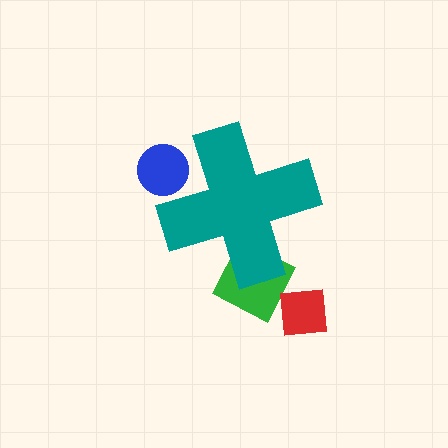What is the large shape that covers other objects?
A teal cross.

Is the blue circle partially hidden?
Yes, the blue circle is partially hidden behind the teal cross.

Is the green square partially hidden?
Yes, the green square is partially hidden behind the teal cross.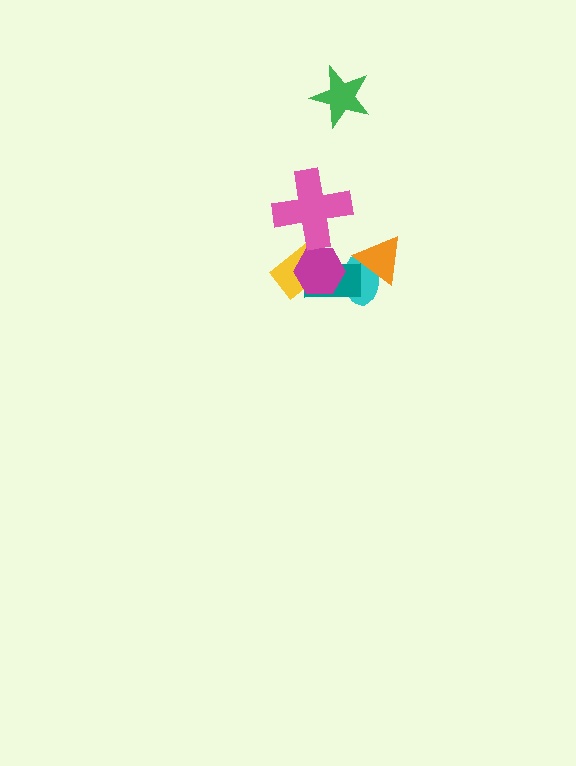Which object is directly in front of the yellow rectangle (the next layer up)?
The magenta hexagon is directly in front of the yellow rectangle.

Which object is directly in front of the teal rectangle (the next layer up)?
The yellow rectangle is directly in front of the teal rectangle.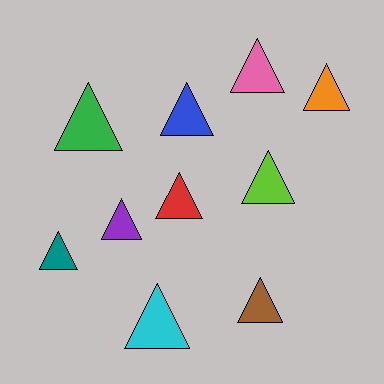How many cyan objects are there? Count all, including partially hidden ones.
There is 1 cyan object.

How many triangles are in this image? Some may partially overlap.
There are 10 triangles.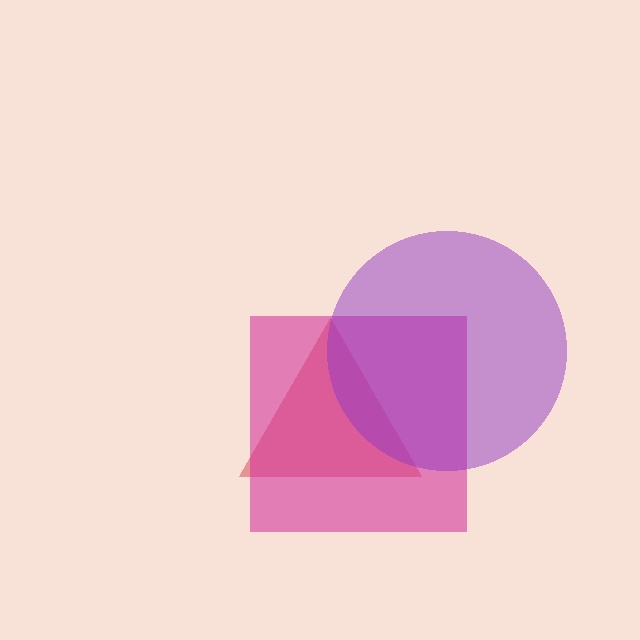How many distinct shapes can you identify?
There are 3 distinct shapes: a red triangle, a magenta square, a purple circle.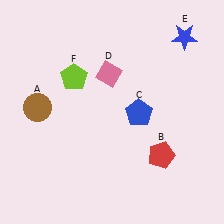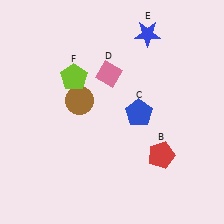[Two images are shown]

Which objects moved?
The objects that moved are: the brown circle (A), the blue star (E).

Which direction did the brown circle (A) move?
The brown circle (A) moved right.